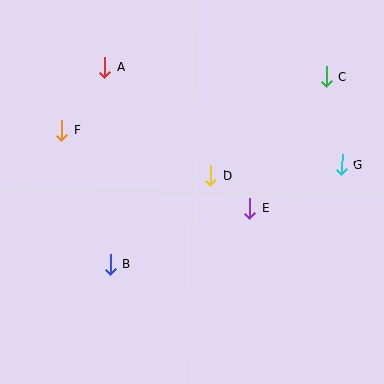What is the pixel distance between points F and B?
The distance between F and B is 142 pixels.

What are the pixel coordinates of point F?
Point F is at (62, 130).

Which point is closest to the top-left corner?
Point A is closest to the top-left corner.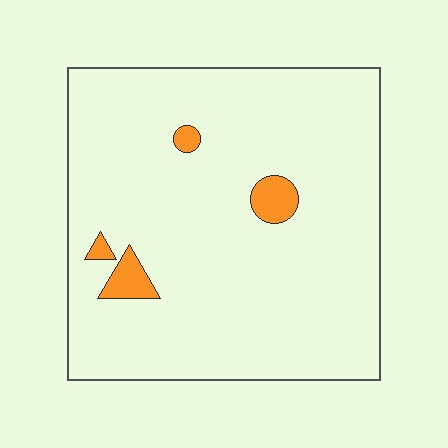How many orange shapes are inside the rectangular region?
4.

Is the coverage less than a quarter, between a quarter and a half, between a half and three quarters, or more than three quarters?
Less than a quarter.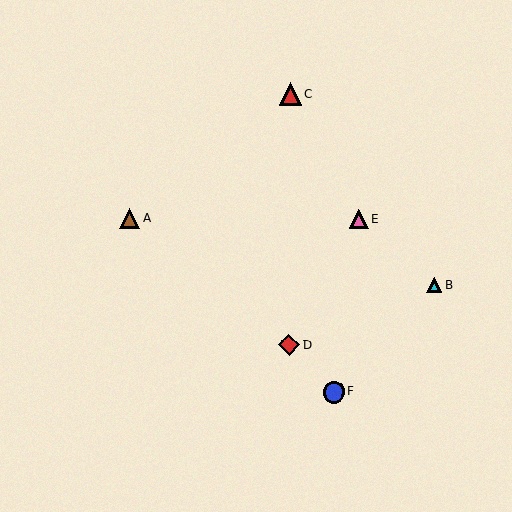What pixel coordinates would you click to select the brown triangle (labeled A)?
Click at (130, 218) to select the brown triangle A.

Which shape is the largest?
The red triangle (labeled C) is the largest.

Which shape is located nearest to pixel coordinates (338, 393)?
The blue circle (labeled F) at (333, 392) is nearest to that location.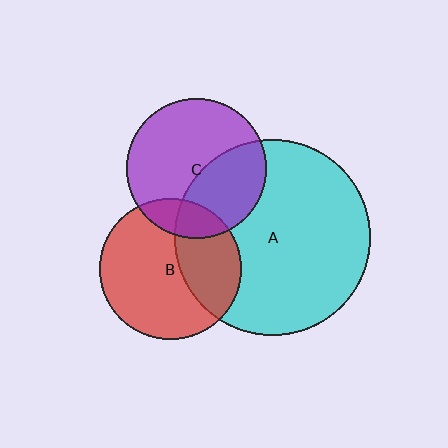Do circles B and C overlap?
Yes.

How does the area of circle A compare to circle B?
Approximately 1.9 times.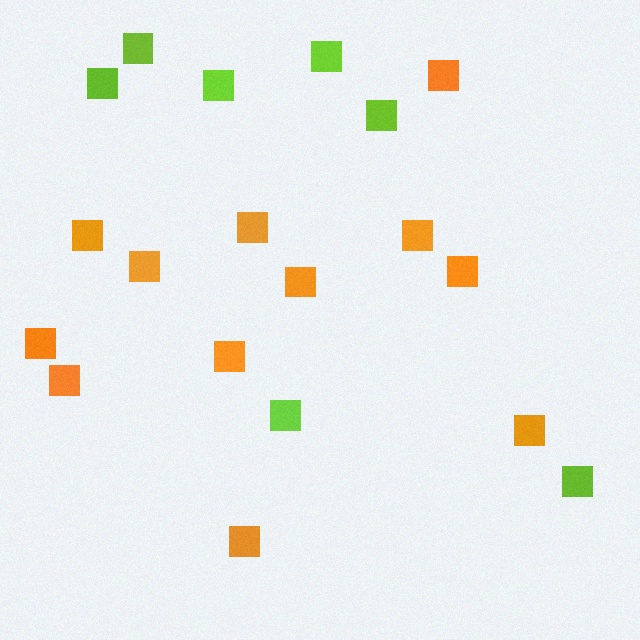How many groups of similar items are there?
There are 2 groups: one group of lime squares (7) and one group of orange squares (12).